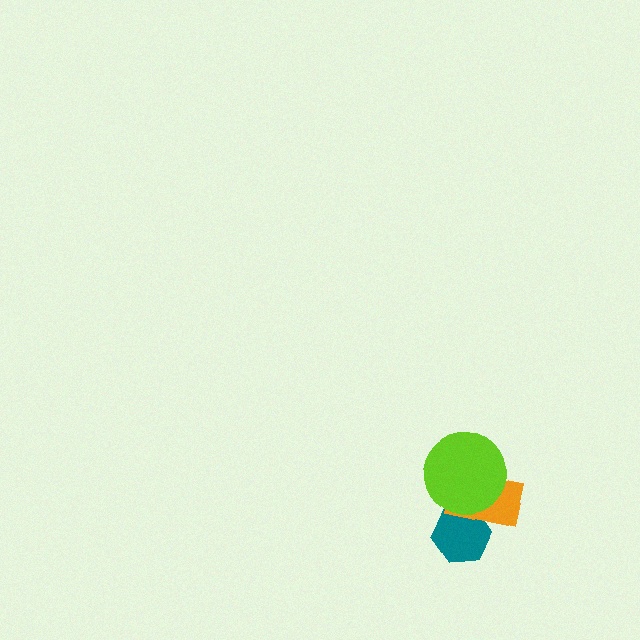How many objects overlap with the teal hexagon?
2 objects overlap with the teal hexagon.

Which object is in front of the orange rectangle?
The lime circle is in front of the orange rectangle.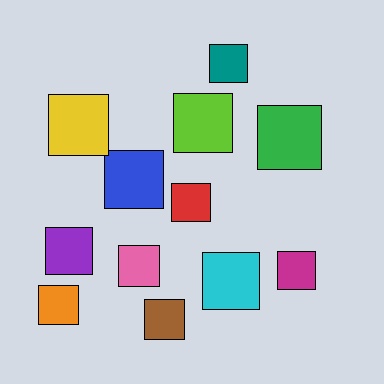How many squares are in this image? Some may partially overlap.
There are 12 squares.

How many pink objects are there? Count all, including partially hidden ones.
There is 1 pink object.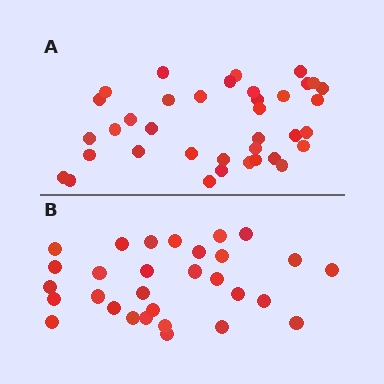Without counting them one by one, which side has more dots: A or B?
Region A (the top region) has more dots.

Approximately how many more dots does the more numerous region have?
Region A has roughly 8 or so more dots than region B.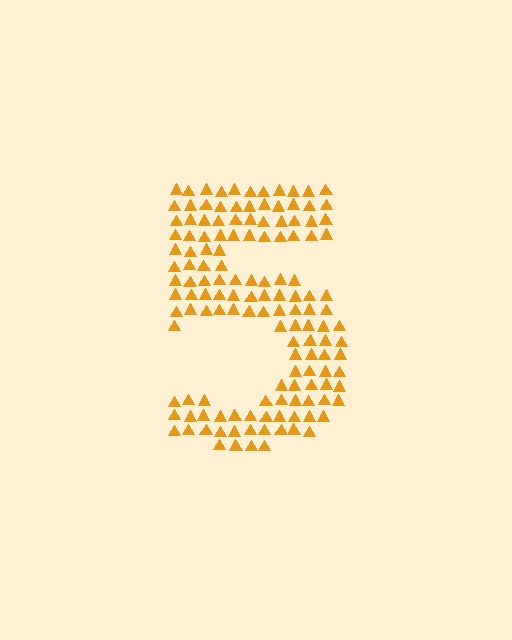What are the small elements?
The small elements are triangles.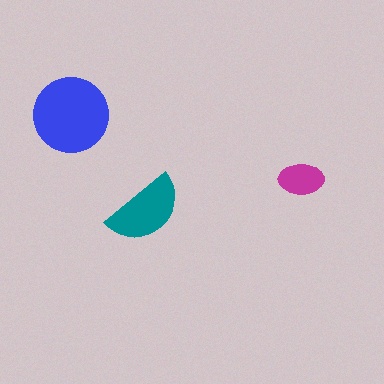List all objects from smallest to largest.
The magenta ellipse, the teal semicircle, the blue circle.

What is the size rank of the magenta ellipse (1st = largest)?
3rd.